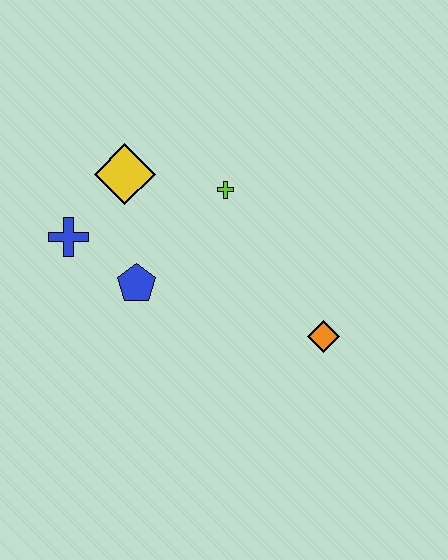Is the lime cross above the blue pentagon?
Yes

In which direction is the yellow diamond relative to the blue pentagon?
The yellow diamond is above the blue pentagon.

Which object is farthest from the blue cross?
The orange diamond is farthest from the blue cross.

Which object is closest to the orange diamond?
The lime cross is closest to the orange diamond.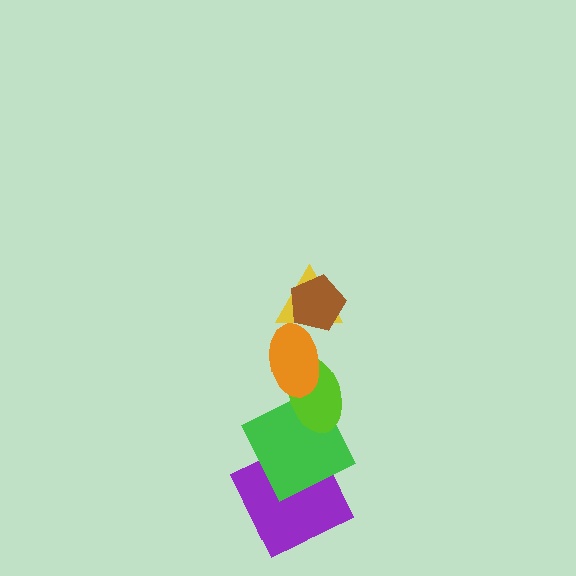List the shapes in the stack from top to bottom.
From top to bottom: the brown pentagon, the yellow triangle, the orange ellipse, the lime ellipse, the green square, the purple square.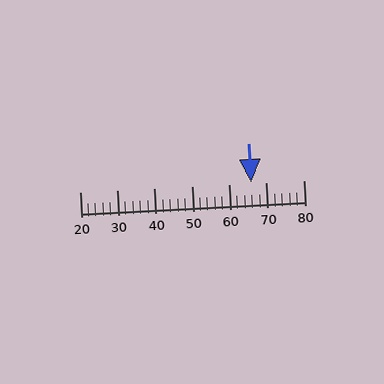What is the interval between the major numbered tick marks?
The major tick marks are spaced 10 units apart.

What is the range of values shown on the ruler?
The ruler shows values from 20 to 80.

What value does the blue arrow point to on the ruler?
The blue arrow points to approximately 66.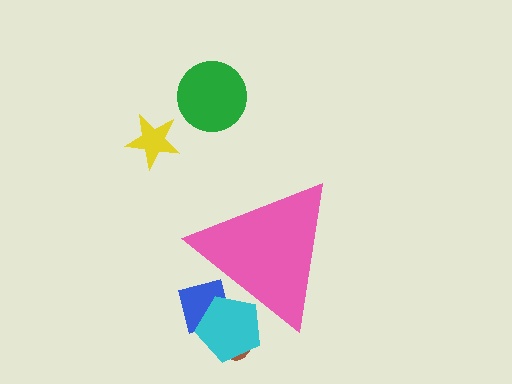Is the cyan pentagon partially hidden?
Yes, the cyan pentagon is partially hidden behind the pink triangle.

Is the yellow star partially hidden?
No, the yellow star is fully visible.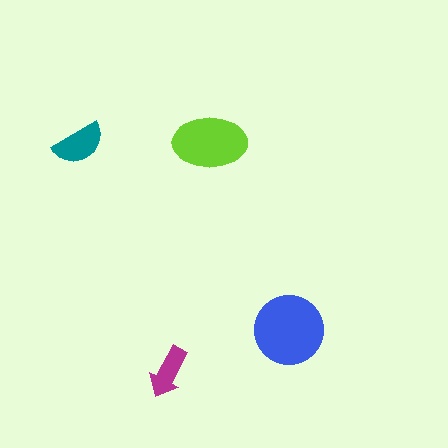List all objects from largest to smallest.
The blue circle, the lime ellipse, the teal semicircle, the magenta arrow.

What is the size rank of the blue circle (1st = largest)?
1st.